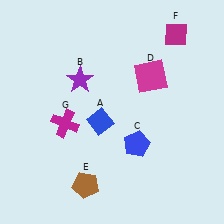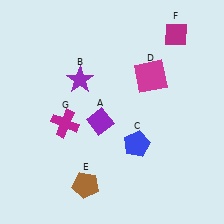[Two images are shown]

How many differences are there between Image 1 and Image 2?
There is 1 difference between the two images.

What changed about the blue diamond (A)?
In Image 1, A is blue. In Image 2, it changed to purple.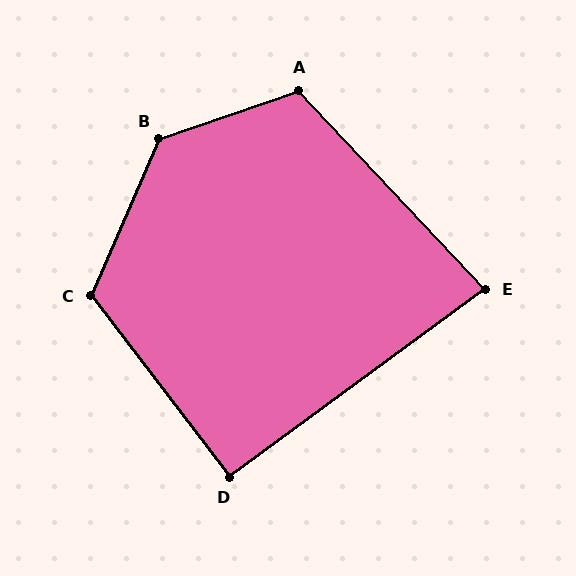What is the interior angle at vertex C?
Approximately 119 degrees (obtuse).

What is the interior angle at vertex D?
Approximately 91 degrees (approximately right).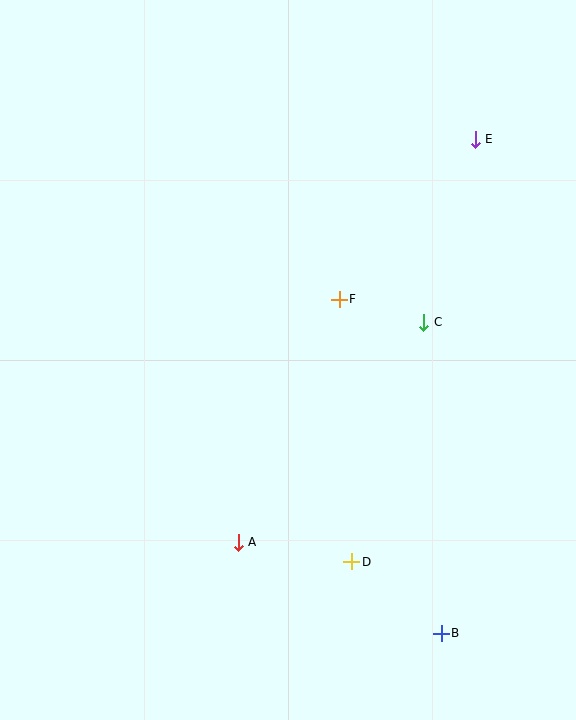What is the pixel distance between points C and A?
The distance between C and A is 288 pixels.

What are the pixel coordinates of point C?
Point C is at (424, 322).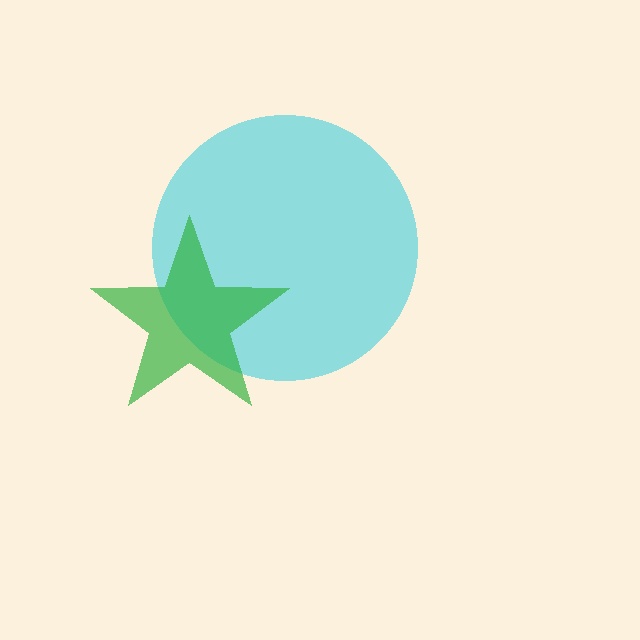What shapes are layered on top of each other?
The layered shapes are: a cyan circle, a green star.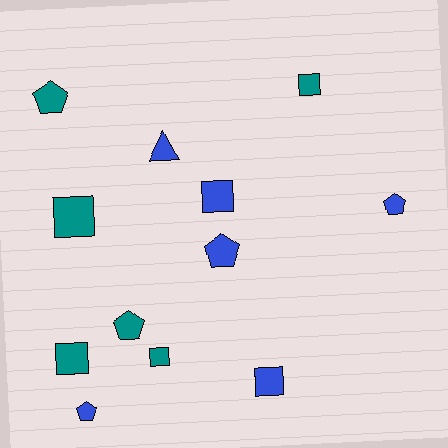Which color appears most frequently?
Blue, with 6 objects.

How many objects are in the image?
There are 12 objects.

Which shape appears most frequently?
Square, with 6 objects.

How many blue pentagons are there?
There are 3 blue pentagons.